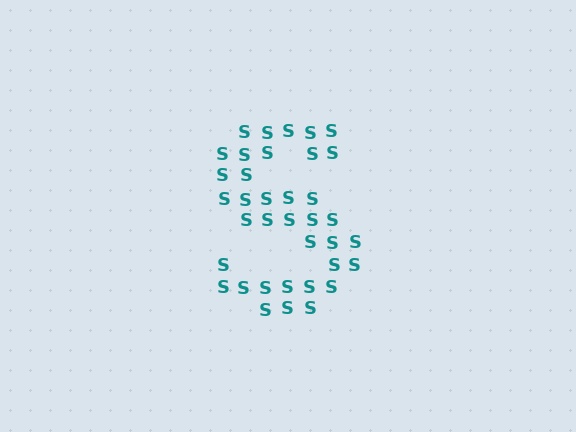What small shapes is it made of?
It is made of small letter S's.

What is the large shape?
The large shape is the letter S.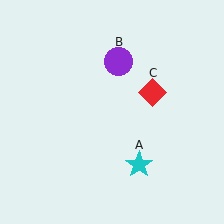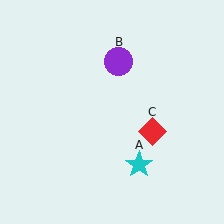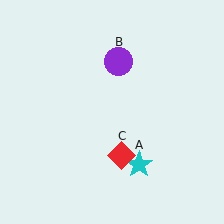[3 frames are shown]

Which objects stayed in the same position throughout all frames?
Cyan star (object A) and purple circle (object B) remained stationary.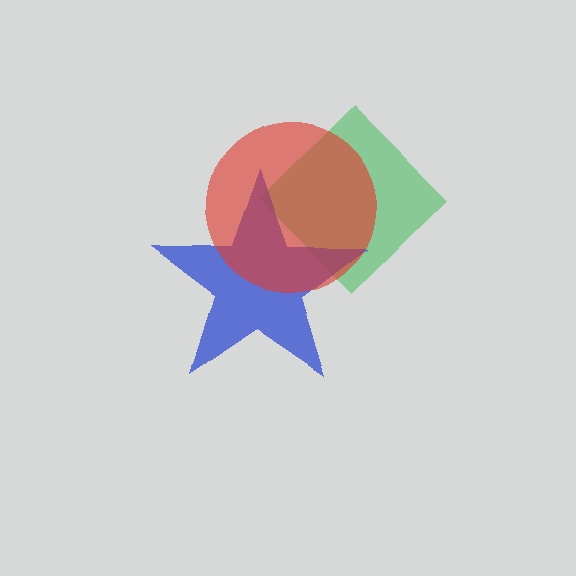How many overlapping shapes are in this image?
There are 3 overlapping shapes in the image.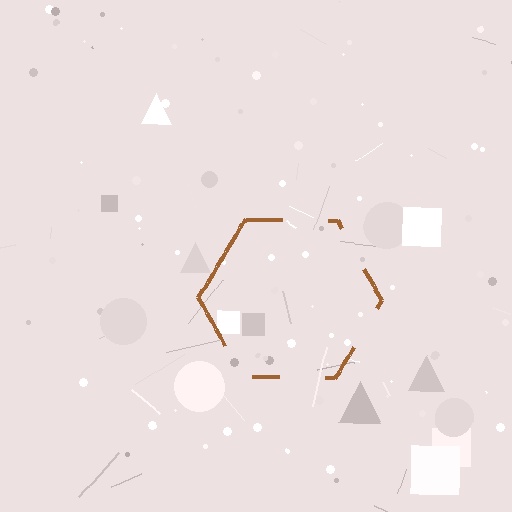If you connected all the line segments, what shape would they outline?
They would outline a hexagon.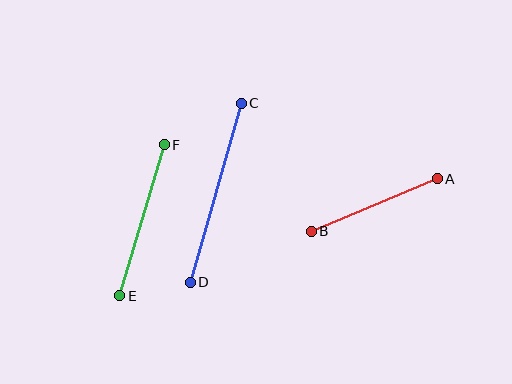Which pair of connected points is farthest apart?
Points C and D are farthest apart.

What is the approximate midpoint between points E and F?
The midpoint is at approximately (142, 220) pixels.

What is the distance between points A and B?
The distance is approximately 137 pixels.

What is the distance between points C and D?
The distance is approximately 186 pixels.